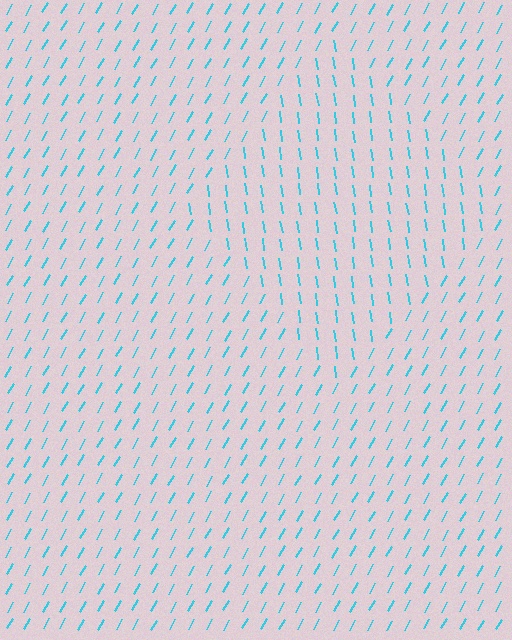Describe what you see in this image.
The image is filled with small cyan line segments. A diamond region in the image has lines oriented differently from the surrounding lines, creating a visible texture boundary.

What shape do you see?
I see a diamond.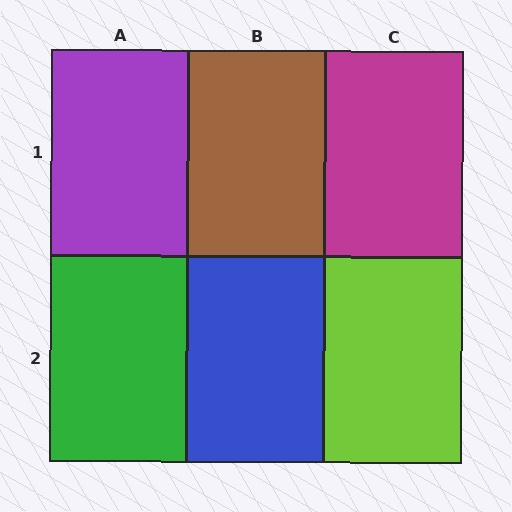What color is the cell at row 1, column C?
Magenta.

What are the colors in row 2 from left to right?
Green, blue, lime.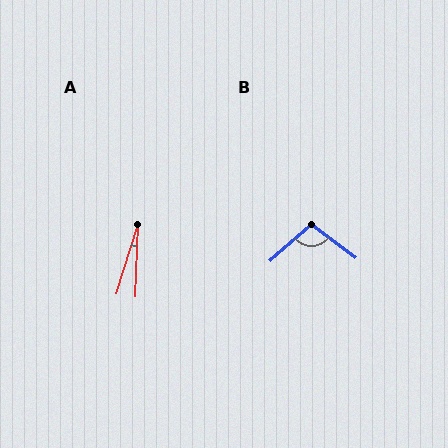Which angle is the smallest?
A, at approximately 15 degrees.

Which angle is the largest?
B, at approximately 102 degrees.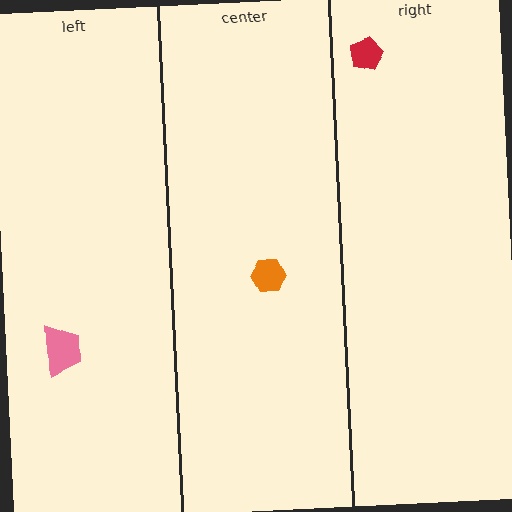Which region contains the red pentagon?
The right region.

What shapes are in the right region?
The red pentagon.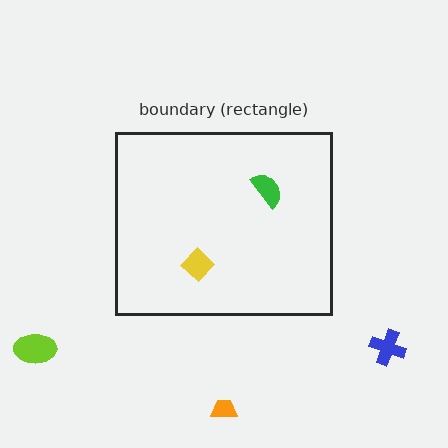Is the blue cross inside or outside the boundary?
Outside.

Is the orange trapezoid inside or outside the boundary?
Outside.